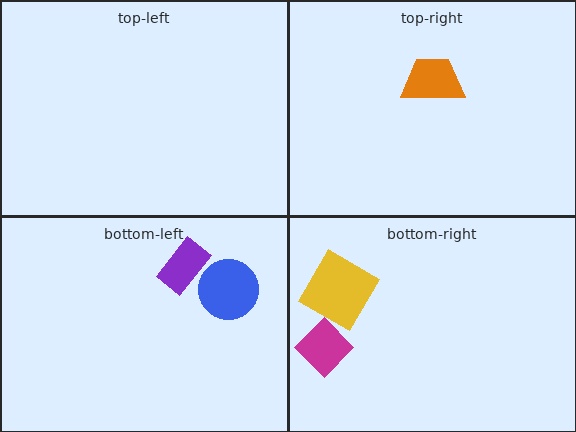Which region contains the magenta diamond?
The bottom-right region.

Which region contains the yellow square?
The bottom-right region.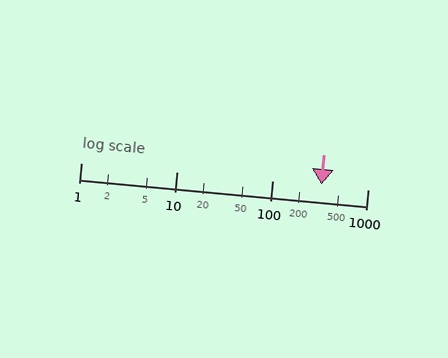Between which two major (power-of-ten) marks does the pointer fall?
The pointer is between 100 and 1000.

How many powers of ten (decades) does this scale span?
The scale spans 3 decades, from 1 to 1000.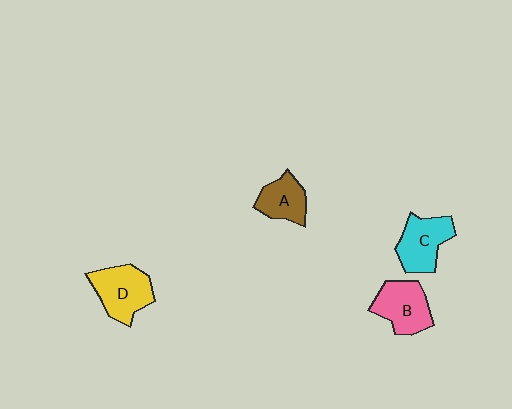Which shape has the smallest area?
Shape A (brown).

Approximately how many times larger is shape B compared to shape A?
Approximately 1.3 times.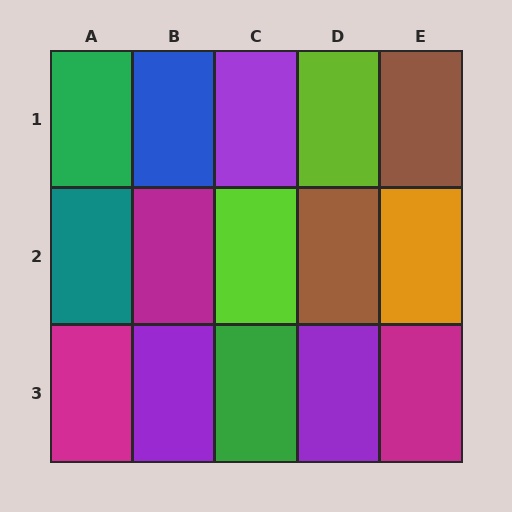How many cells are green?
2 cells are green.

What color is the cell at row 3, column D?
Purple.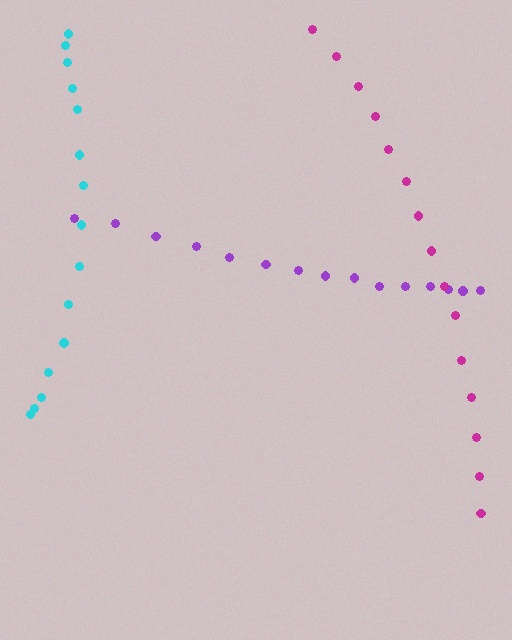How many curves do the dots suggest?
There are 3 distinct paths.